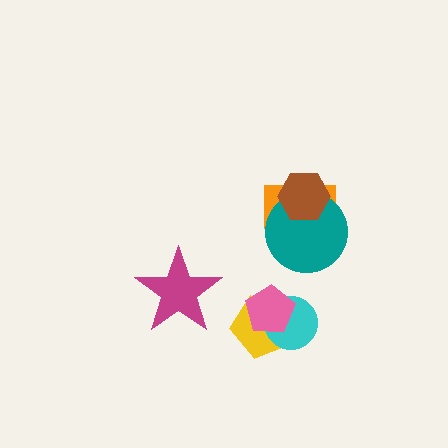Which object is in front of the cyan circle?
The pink pentagon is in front of the cyan circle.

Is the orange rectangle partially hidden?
Yes, it is partially covered by another shape.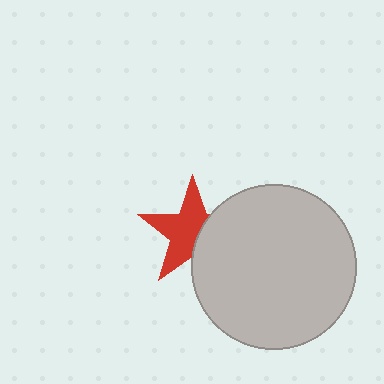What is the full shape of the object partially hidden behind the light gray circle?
The partially hidden object is a red star.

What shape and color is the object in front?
The object in front is a light gray circle.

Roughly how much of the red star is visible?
About half of it is visible (roughly 62%).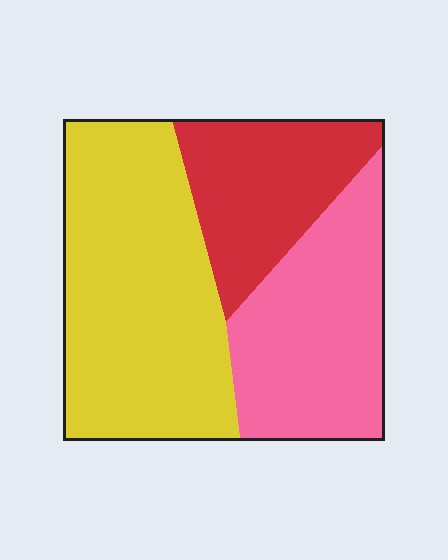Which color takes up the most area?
Yellow, at roughly 45%.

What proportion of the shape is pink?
Pink takes up about one third (1/3) of the shape.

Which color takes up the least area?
Red, at roughly 25%.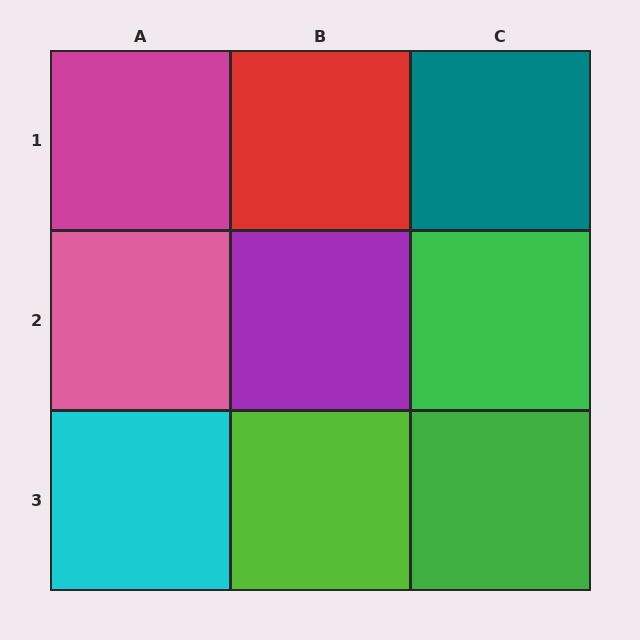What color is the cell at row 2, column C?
Green.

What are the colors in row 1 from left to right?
Magenta, red, teal.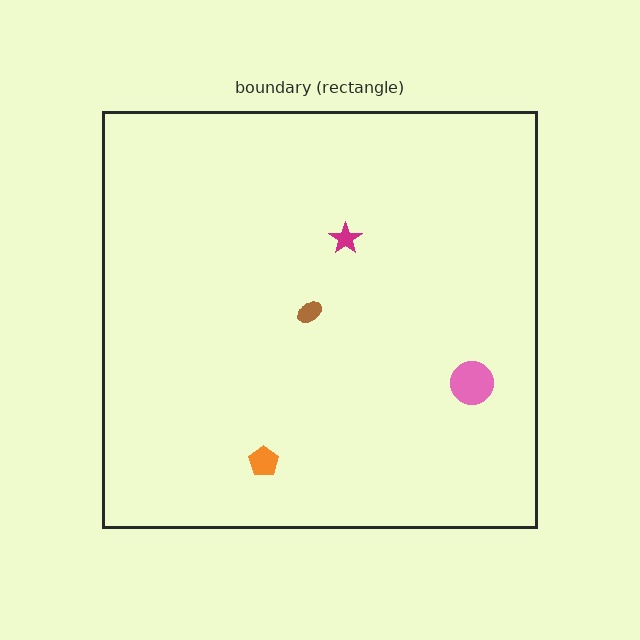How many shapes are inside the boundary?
4 inside, 0 outside.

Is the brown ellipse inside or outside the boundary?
Inside.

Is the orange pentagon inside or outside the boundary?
Inside.